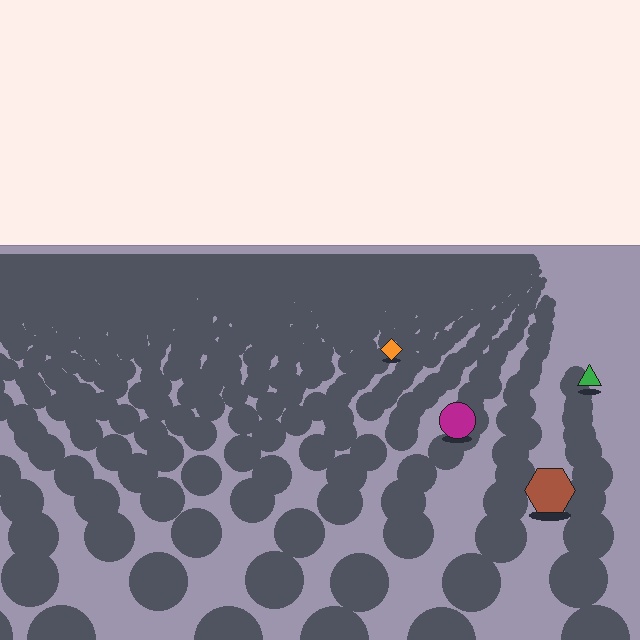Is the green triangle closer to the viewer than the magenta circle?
No. The magenta circle is closer — you can tell from the texture gradient: the ground texture is coarser near it.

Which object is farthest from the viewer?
The orange diamond is farthest from the viewer. It appears smaller and the ground texture around it is denser.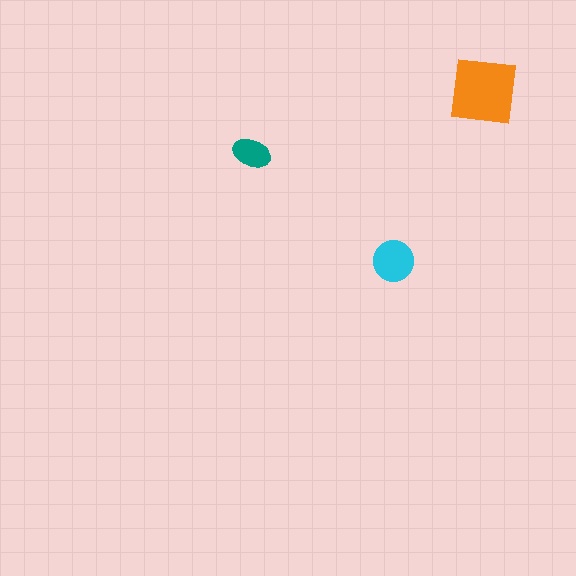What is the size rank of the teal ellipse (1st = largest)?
3rd.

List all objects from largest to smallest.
The orange square, the cyan circle, the teal ellipse.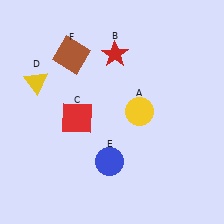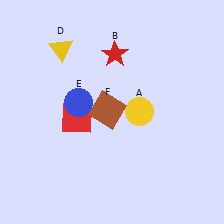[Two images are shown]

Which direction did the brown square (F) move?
The brown square (F) moved down.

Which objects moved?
The objects that moved are: the yellow triangle (D), the blue circle (E), the brown square (F).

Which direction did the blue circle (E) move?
The blue circle (E) moved up.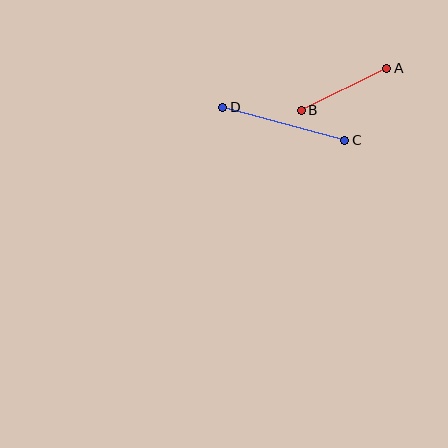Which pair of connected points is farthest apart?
Points C and D are farthest apart.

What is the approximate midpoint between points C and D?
The midpoint is at approximately (284, 124) pixels.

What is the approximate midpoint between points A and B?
The midpoint is at approximately (344, 89) pixels.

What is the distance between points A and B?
The distance is approximately 95 pixels.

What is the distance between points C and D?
The distance is approximately 127 pixels.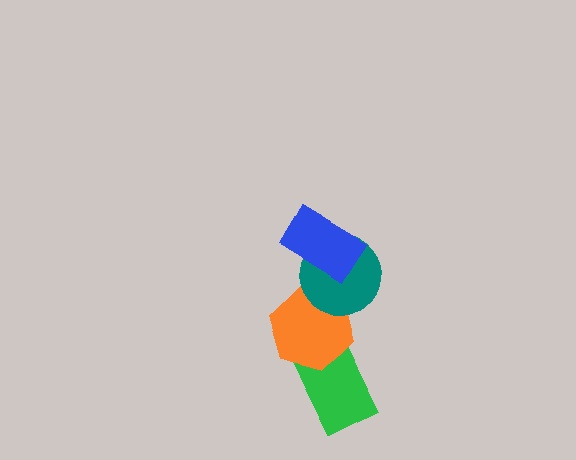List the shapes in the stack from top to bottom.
From top to bottom: the blue rectangle, the teal circle, the orange hexagon, the green rectangle.